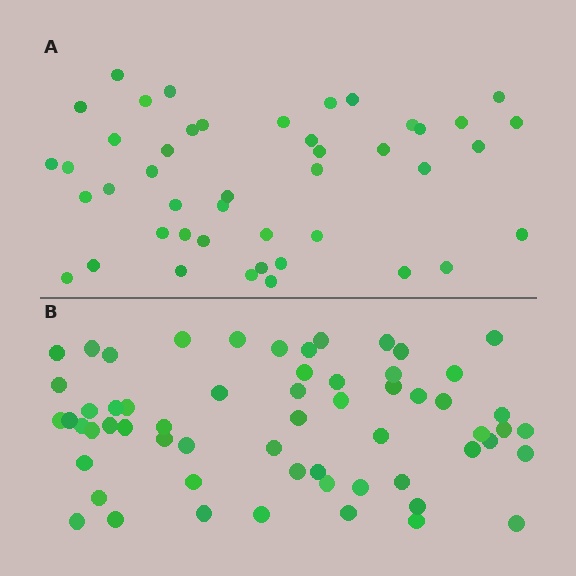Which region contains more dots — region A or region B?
Region B (the bottom region) has more dots.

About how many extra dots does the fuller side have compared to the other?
Region B has approximately 15 more dots than region A.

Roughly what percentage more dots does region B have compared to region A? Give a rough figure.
About 35% more.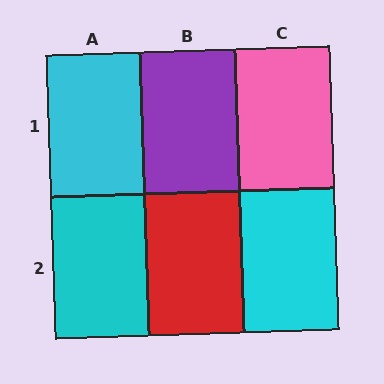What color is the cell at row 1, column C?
Pink.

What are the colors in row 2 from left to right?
Cyan, red, cyan.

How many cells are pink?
1 cell is pink.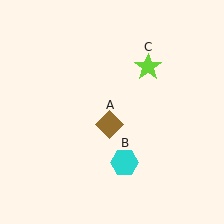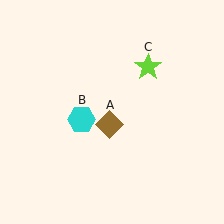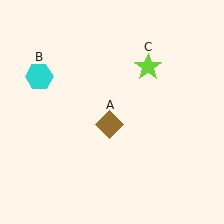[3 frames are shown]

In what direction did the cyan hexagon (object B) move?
The cyan hexagon (object B) moved up and to the left.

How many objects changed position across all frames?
1 object changed position: cyan hexagon (object B).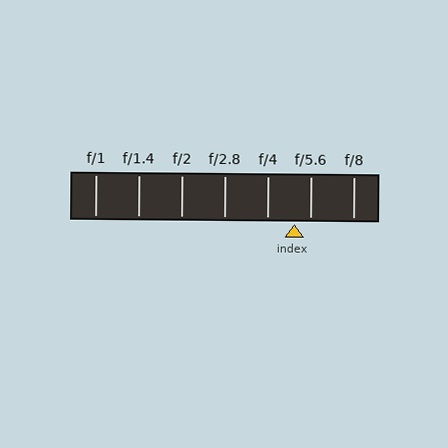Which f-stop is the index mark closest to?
The index mark is closest to f/5.6.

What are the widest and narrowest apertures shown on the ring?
The widest aperture shown is f/1 and the narrowest is f/8.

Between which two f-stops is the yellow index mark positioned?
The index mark is between f/4 and f/5.6.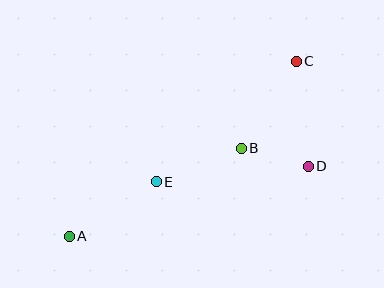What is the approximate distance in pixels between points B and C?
The distance between B and C is approximately 103 pixels.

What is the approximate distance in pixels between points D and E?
The distance between D and E is approximately 153 pixels.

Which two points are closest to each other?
Points B and D are closest to each other.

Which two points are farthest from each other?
Points A and C are farthest from each other.